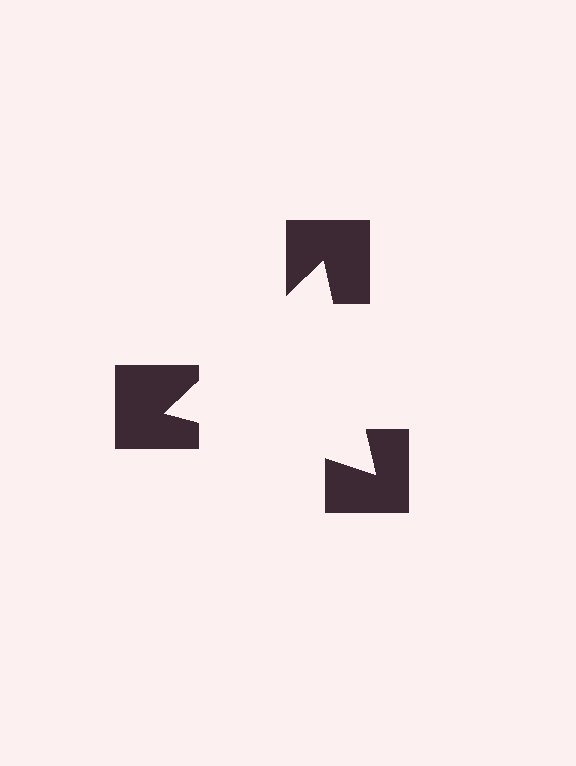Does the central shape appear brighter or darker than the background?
It typically appears slightly brighter than the background, even though no actual brightness change is drawn.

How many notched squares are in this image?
There are 3 — one at each vertex of the illusory triangle.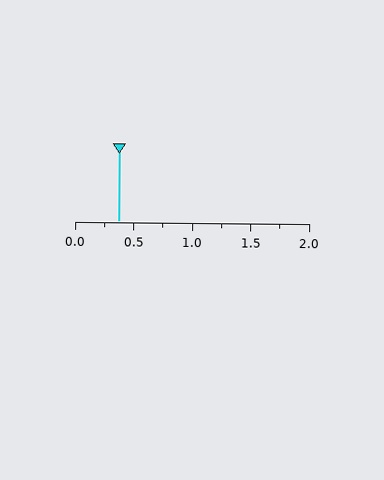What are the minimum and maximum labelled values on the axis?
The axis runs from 0.0 to 2.0.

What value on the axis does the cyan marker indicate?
The marker indicates approximately 0.38.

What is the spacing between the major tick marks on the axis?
The major ticks are spaced 0.5 apart.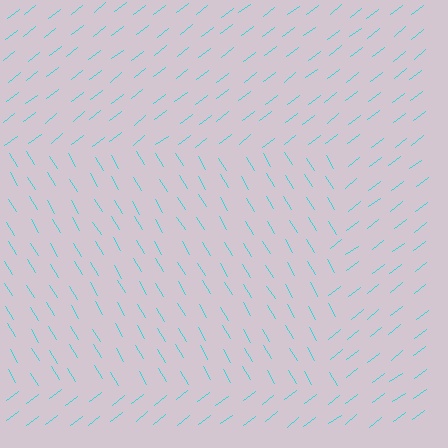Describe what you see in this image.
The image is filled with small cyan line segments. A rectangle region in the image has lines oriented differently from the surrounding lines, creating a visible texture boundary.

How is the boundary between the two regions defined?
The boundary is defined purely by a change in line orientation (approximately 83 degrees difference). All lines are the same color and thickness.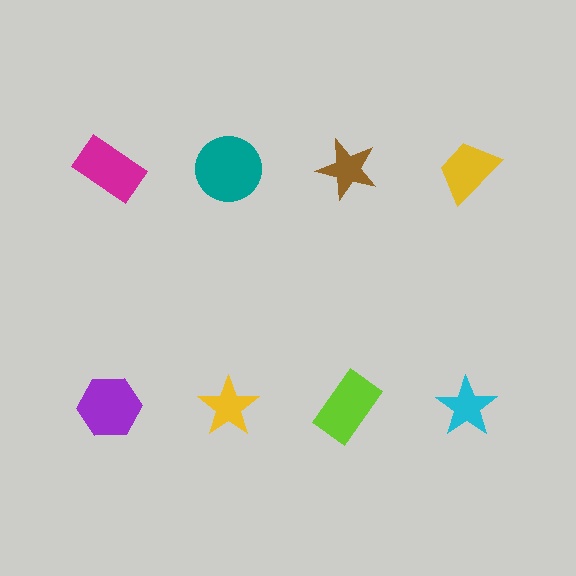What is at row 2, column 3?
A lime rectangle.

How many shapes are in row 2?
4 shapes.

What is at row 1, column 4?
A yellow trapezoid.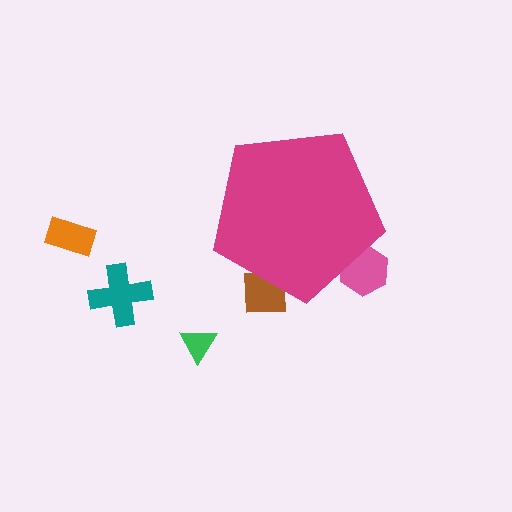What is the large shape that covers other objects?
A magenta pentagon.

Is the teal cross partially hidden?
No, the teal cross is fully visible.